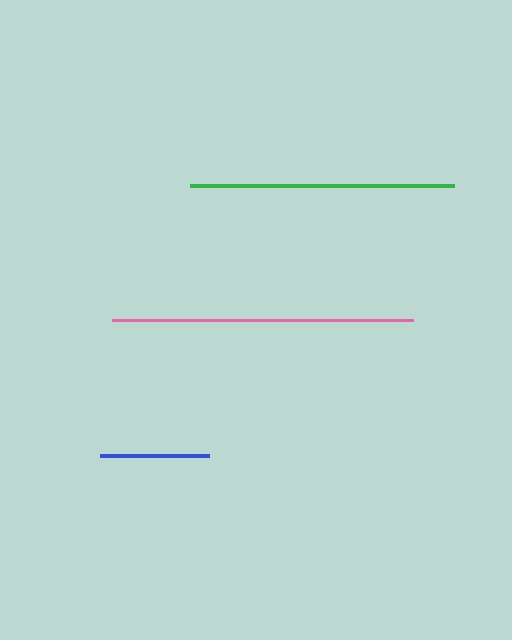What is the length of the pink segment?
The pink segment is approximately 301 pixels long.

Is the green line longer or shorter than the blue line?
The green line is longer than the blue line.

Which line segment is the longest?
The pink line is the longest at approximately 301 pixels.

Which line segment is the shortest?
The blue line is the shortest at approximately 109 pixels.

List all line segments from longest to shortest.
From longest to shortest: pink, green, blue.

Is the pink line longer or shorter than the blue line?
The pink line is longer than the blue line.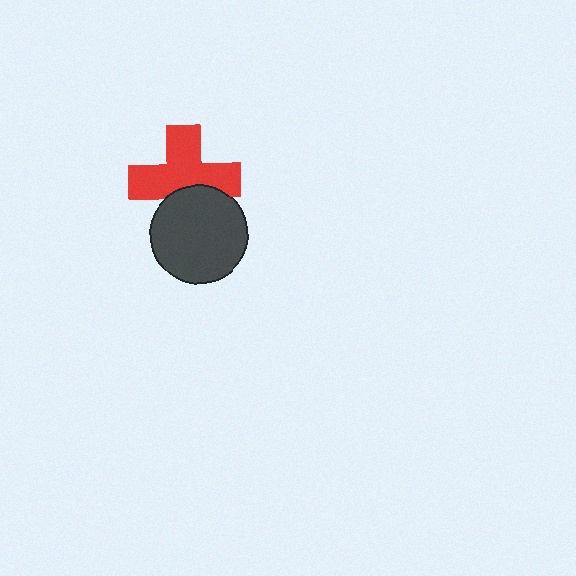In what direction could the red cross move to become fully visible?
The red cross could move up. That would shift it out from behind the dark gray circle entirely.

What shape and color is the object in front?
The object in front is a dark gray circle.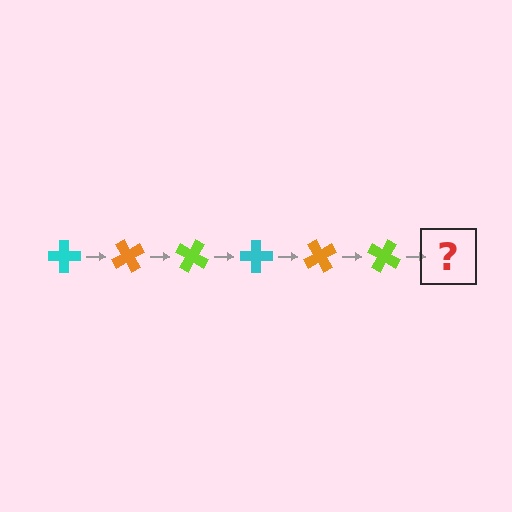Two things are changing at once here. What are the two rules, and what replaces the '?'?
The two rules are that it rotates 60 degrees each step and the color cycles through cyan, orange, and lime. The '?' should be a cyan cross, rotated 360 degrees from the start.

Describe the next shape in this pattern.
It should be a cyan cross, rotated 360 degrees from the start.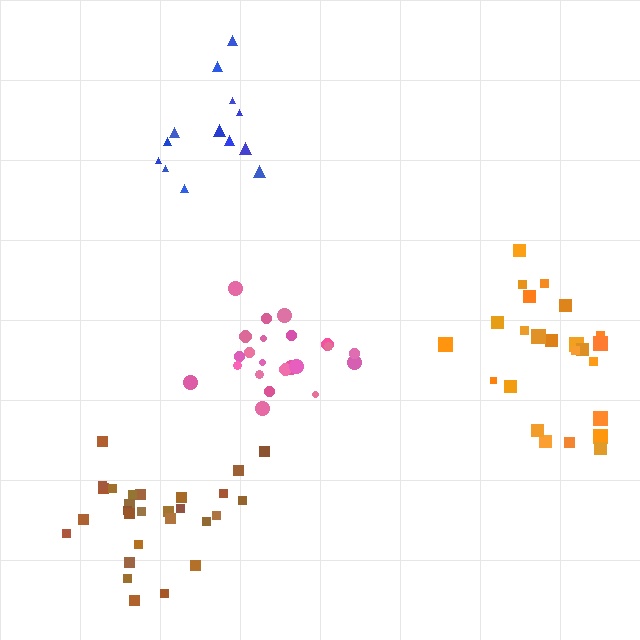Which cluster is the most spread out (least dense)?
Orange.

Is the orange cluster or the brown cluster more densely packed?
Brown.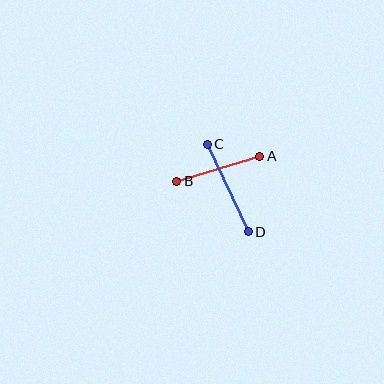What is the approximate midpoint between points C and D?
The midpoint is at approximately (228, 188) pixels.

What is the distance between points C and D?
The distance is approximately 96 pixels.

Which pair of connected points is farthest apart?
Points C and D are farthest apart.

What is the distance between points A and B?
The distance is approximately 86 pixels.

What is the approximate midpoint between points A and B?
The midpoint is at approximately (218, 169) pixels.